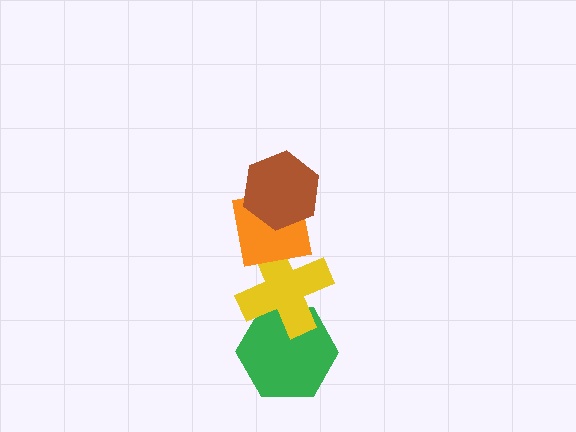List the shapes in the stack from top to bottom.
From top to bottom: the brown hexagon, the orange square, the yellow cross, the green hexagon.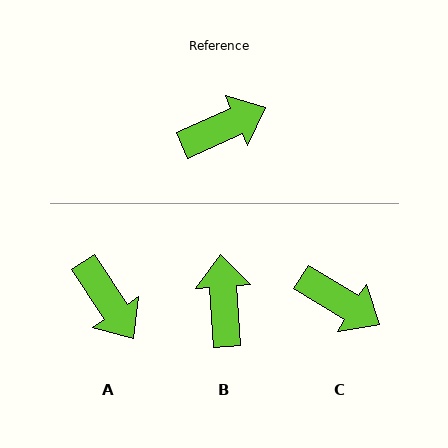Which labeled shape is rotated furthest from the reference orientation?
A, about 81 degrees away.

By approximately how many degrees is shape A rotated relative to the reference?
Approximately 81 degrees clockwise.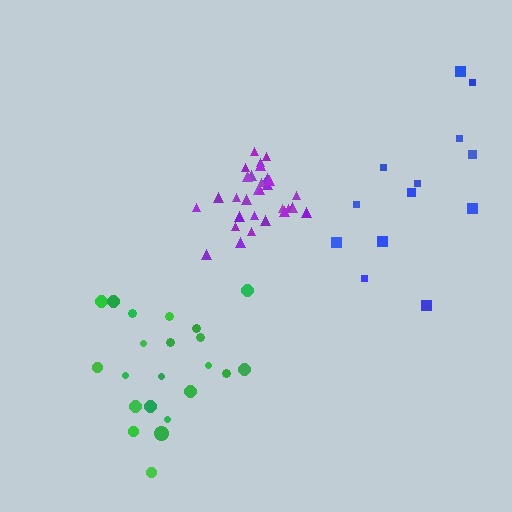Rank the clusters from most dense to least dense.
purple, green, blue.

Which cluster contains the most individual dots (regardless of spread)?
Purple (32).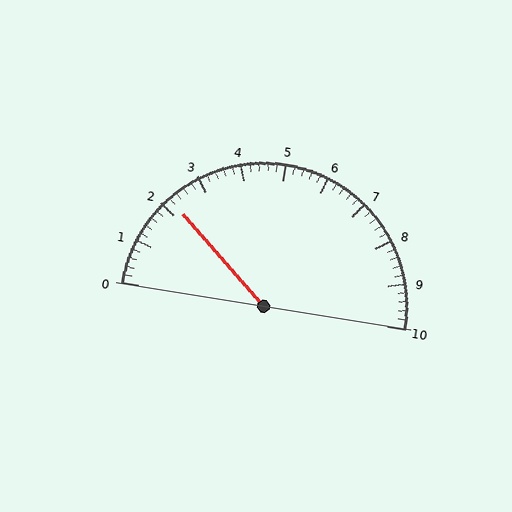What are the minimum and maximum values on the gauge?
The gauge ranges from 0 to 10.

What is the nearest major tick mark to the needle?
The nearest major tick mark is 2.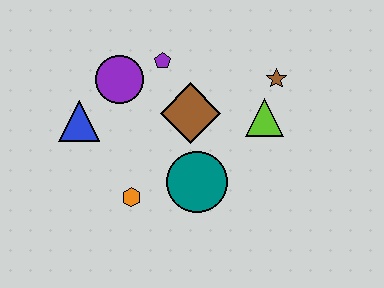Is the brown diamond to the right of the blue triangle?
Yes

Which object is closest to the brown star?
The lime triangle is closest to the brown star.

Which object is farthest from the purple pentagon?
The orange hexagon is farthest from the purple pentagon.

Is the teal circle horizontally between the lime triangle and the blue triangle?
Yes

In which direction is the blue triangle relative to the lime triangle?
The blue triangle is to the left of the lime triangle.